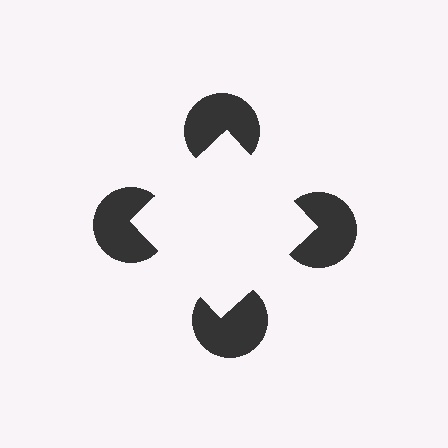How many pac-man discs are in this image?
There are 4 — one at each vertex of the illusory square.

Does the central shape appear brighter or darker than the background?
It typically appears slightly brighter than the background, even though no actual brightness change is drawn.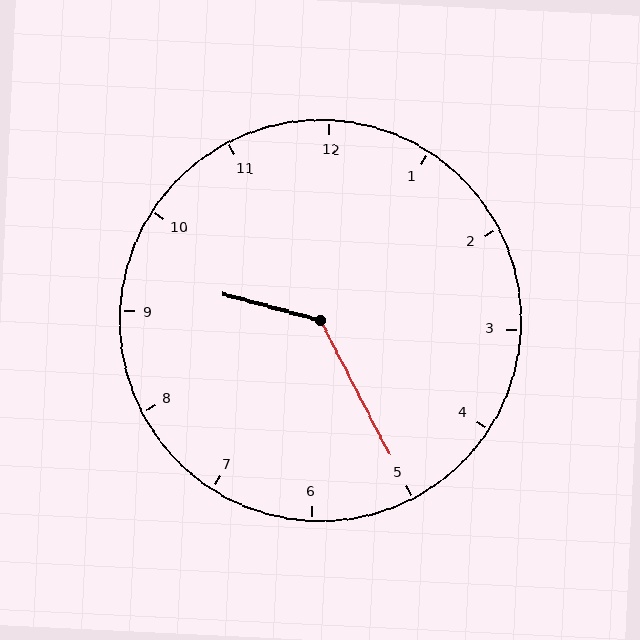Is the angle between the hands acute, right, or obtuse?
It is obtuse.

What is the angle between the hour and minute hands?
Approximately 132 degrees.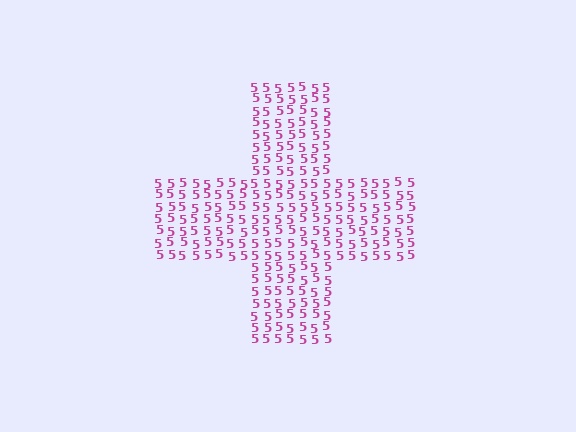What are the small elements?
The small elements are digit 5's.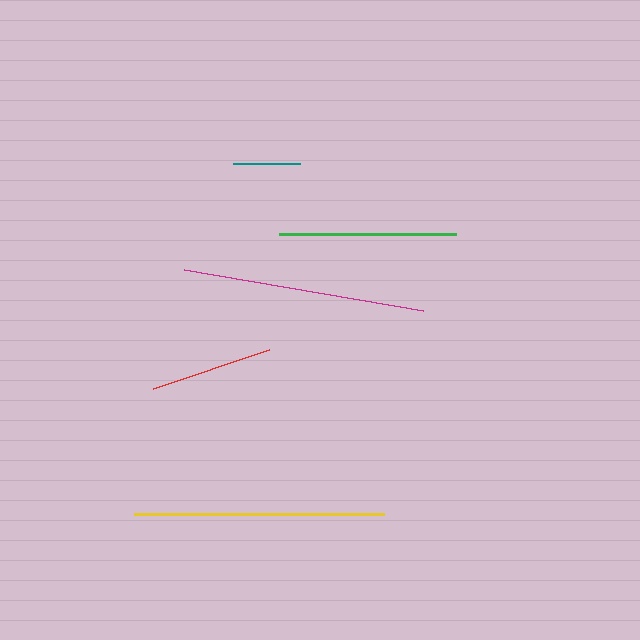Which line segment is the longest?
The yellow line is the longest at approximately 250 pixels.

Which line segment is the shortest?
The teal line is the shortest at approximately 67 pixels.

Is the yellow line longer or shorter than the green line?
The yellow line is longer than the green line.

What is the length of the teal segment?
The teal segment is approximately 67 pixels long.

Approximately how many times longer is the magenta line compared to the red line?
The magenta line is approximately 2.0 times the length of the red line.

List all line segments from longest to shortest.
From longest to shortest: yellow, magenta, green, red, teal.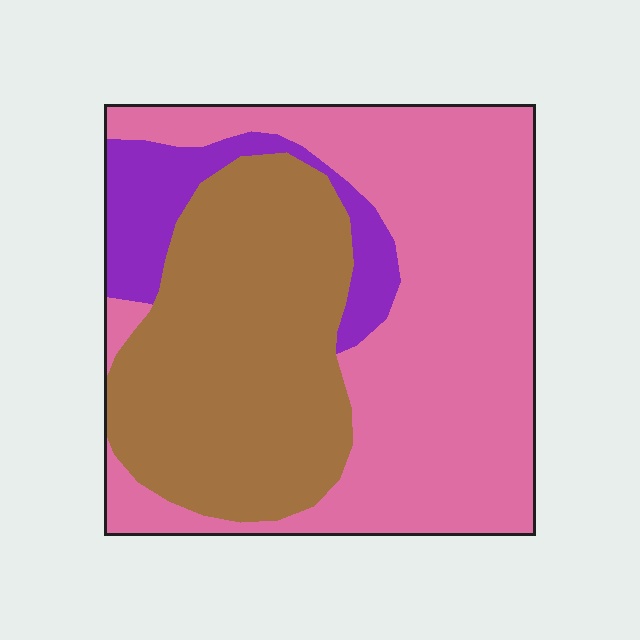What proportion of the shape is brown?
Brown takes up between a third and a half of the shape.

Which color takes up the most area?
Pink, at roughly 50%.